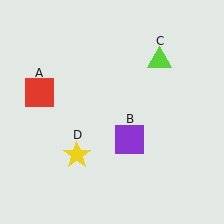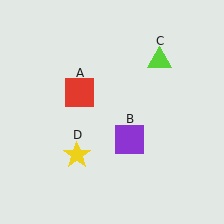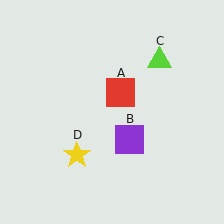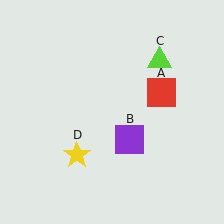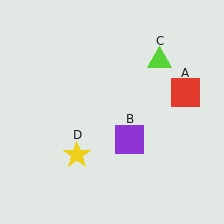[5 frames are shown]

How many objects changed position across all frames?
1 object changed position: red square (object A).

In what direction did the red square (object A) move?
The red square (object A) moved right.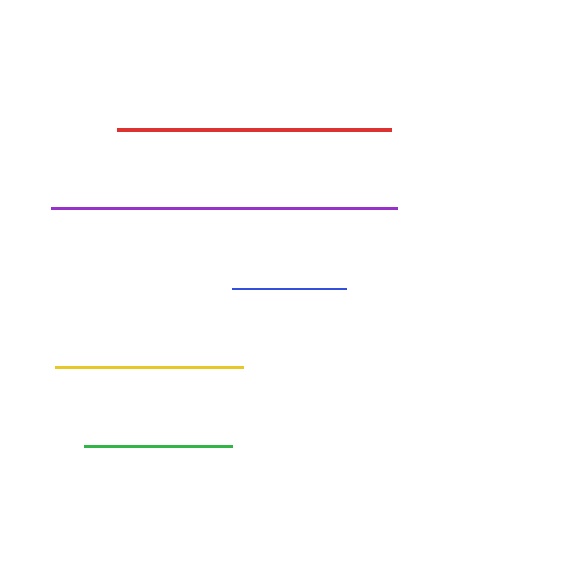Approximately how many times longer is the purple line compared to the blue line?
The purple line is approximately 3.0 times the length of the blue line.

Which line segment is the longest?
The purple line is the longest at approximately 346 pixels.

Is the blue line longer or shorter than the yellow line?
The yellow line is longer than the blue line.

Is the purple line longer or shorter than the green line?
The purple line is longer than the green line.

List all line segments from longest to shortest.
From longest to shortest: purple, red, yellow, green, blue.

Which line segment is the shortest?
The blue line is the shortest at approximately 114 pixels.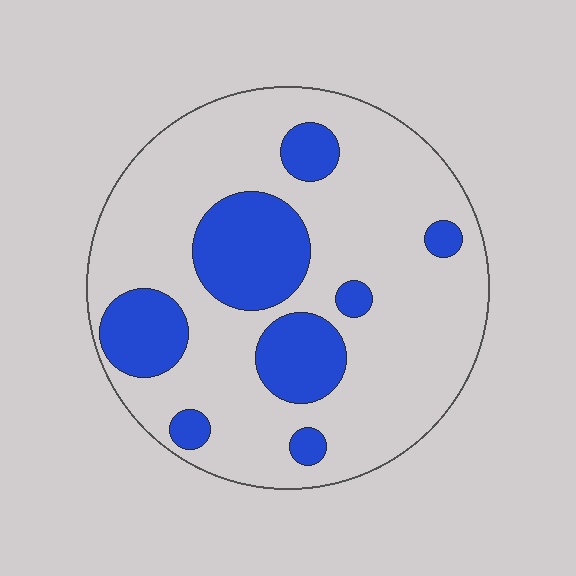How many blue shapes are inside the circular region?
8.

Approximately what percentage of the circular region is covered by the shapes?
Approximately 25%.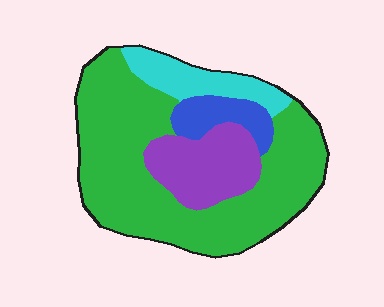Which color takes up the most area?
Green, at roughly 60%.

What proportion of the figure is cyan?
Cyan covers around 10% of the figure.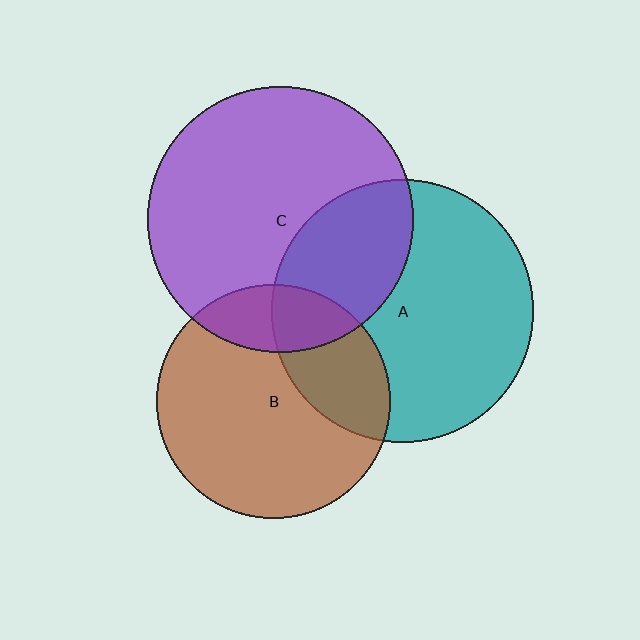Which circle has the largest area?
Circle C (purple).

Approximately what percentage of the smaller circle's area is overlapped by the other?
Approximately 30%.